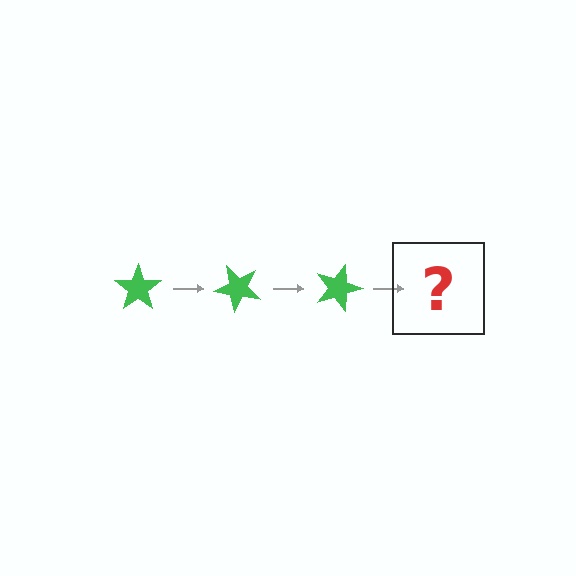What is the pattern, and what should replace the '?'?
The pattern is that the star rotates 45 degrees each step. The '?' should be a green star rotated 135 degrees.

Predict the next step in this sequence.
The next step is a green star rotated 135 degrees.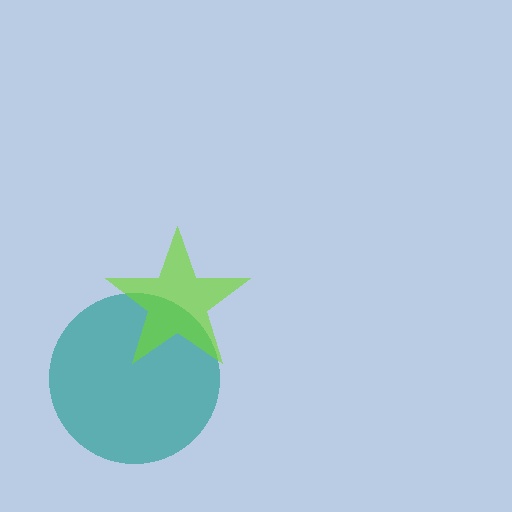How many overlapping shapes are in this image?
There are 2 overlapping shapes in the image.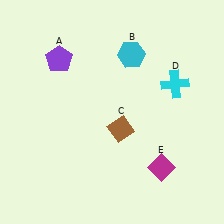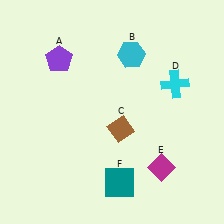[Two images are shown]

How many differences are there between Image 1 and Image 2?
There is 1 difference between the two images.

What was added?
A teal square (F) was added in Image 2.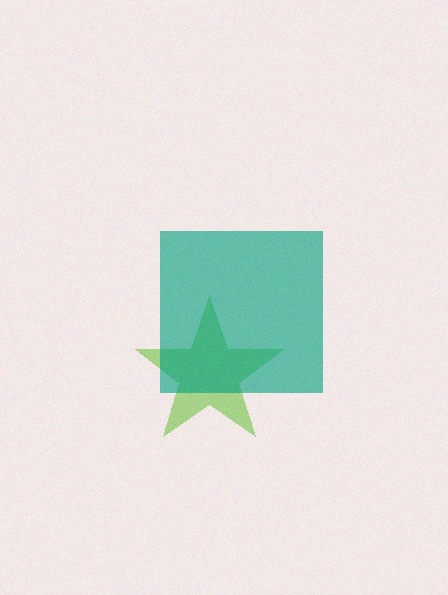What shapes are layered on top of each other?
The layered shapes are: a lime star, a teal square.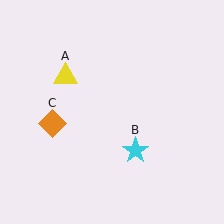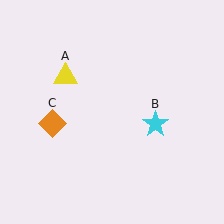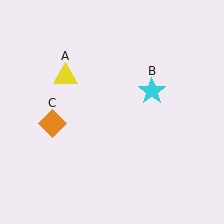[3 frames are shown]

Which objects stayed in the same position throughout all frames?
Yellow triangle (object A) and orange diamond (object C) remained stationary.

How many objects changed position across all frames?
1 object changed position: cyan star (object B).